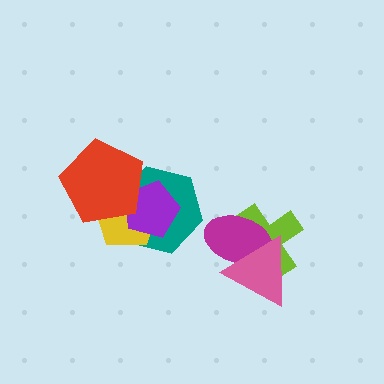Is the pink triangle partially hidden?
No, no other shape covers it.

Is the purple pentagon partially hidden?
Yes, it is partially covered by another shape.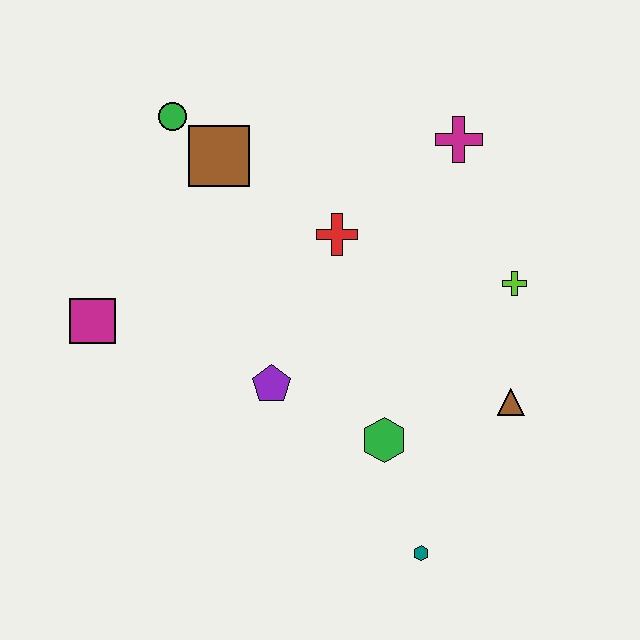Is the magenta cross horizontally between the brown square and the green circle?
No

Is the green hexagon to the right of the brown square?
Yes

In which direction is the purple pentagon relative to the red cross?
The purple pentagon is below the red cross.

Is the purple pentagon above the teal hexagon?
Yes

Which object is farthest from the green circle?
The teal hexagon is farthest from the green circle.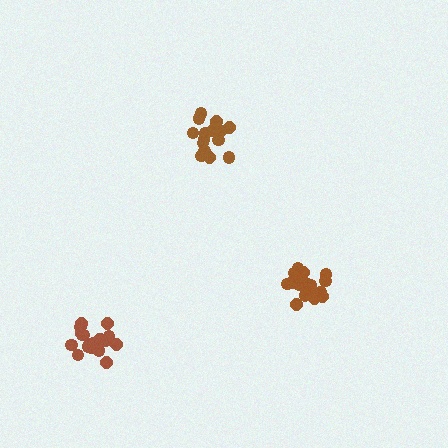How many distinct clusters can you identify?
There are 3 distinct clusters.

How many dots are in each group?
Group 1: 19 dots, Group 2: 15 dots, Group 3: 19 dots (53 total).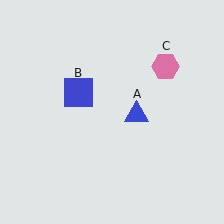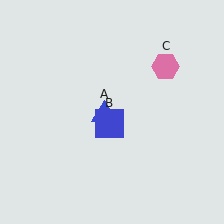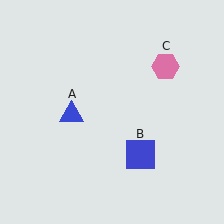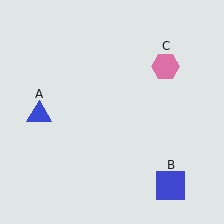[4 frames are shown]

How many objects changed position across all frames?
2 objects changed position: blue triangle (object A), blue square (object B).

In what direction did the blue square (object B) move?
The blue square (object B) moved down and to the right.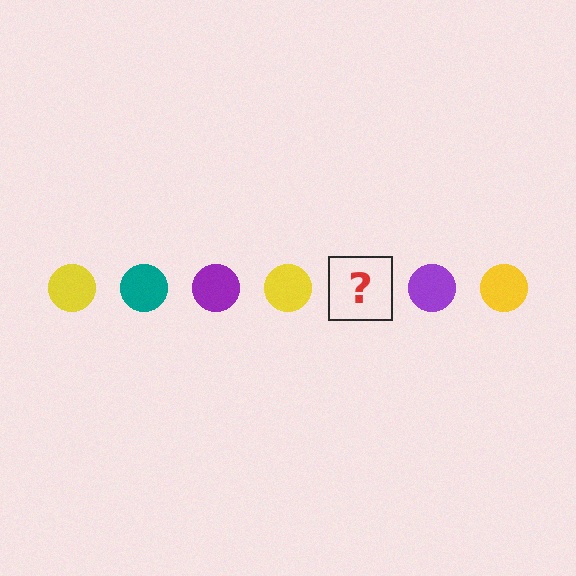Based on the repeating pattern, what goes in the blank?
The blank should be a teal circle.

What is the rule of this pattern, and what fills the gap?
The rule is that the pattern cycles through yellow, teal, purple circles. The gap should be filled with a teal circle.